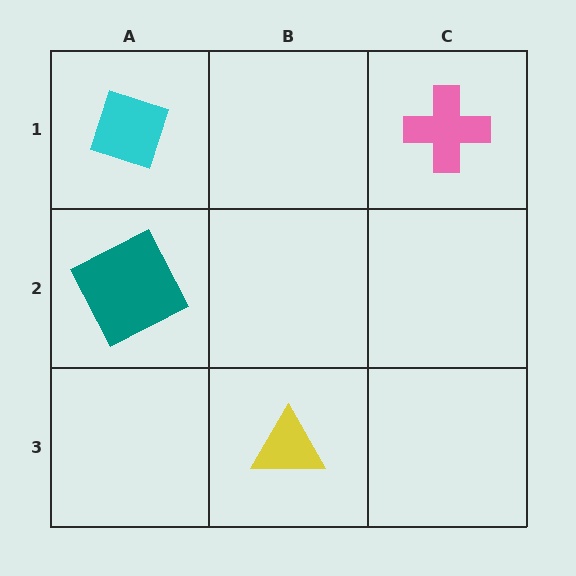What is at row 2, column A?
A teal square.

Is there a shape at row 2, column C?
No, that cell is empty.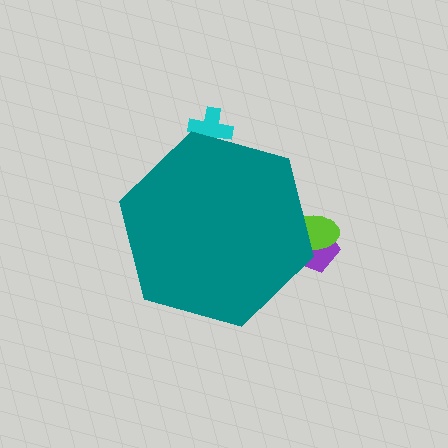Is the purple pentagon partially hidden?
Yes, the purple pentagon is partially hidden behind the teal hexagon.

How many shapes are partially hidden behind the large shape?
3 shapes are partially hidden.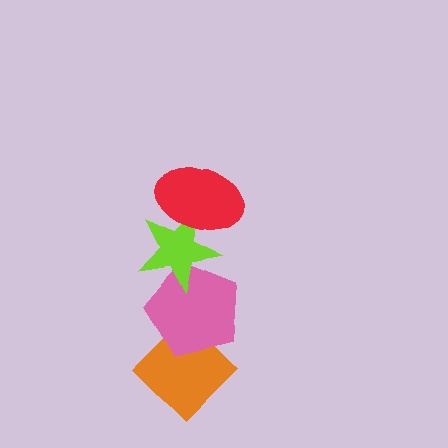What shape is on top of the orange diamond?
The pink pentagon is on top of the orange diamond.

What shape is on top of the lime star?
The red ellipse is on top of the lime star.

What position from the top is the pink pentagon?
The pink pentagon is 3rd from the top.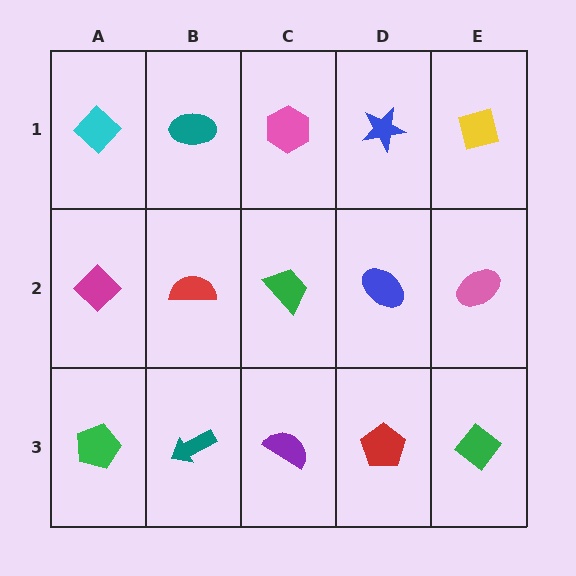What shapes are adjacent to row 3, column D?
A blue ellipse (row 2, column D), a purple semicircle (row 3, column C), a green diamond (row 3, column E).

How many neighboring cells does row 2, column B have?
4.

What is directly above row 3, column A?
A magenta diamond.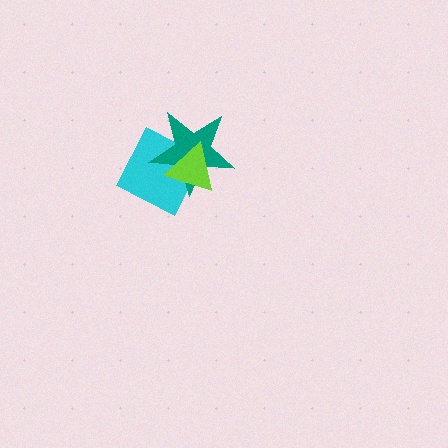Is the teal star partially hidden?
Yes, it is partially covered by another shape.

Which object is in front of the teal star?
The lime triangle is in front of the teal star.